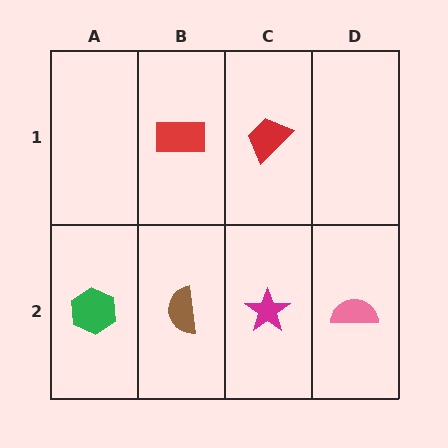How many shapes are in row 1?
2 shapes.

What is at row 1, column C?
A red trapezoid.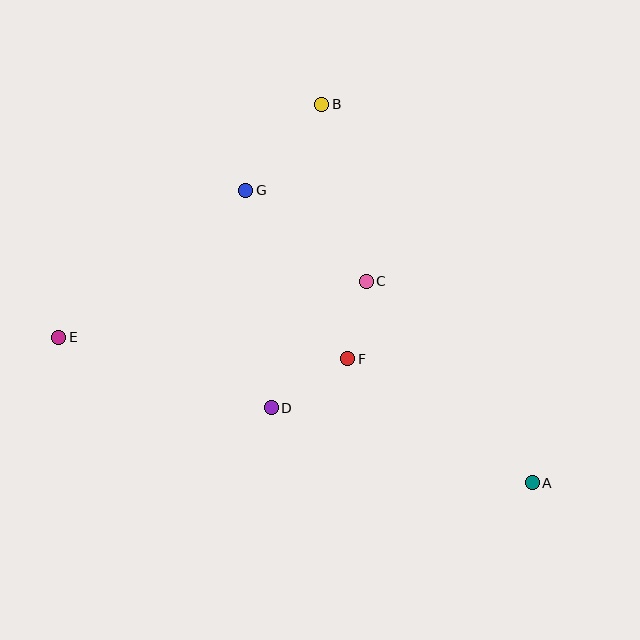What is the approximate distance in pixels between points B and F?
The distance between B and F is approximately 256 pixels.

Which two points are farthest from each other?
Points A and E are farthest from each other.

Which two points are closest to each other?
Points C and F are closest to each other.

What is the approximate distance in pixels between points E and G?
The distance between E and G is approximately 238 pixels.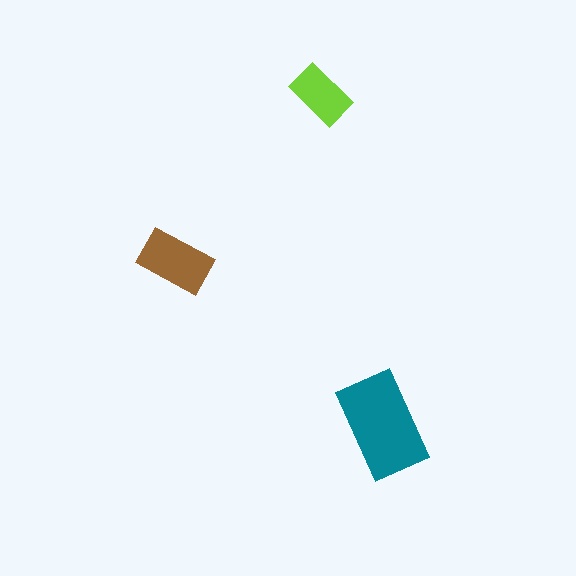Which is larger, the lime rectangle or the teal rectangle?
The teal one.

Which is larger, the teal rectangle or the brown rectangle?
The teal one.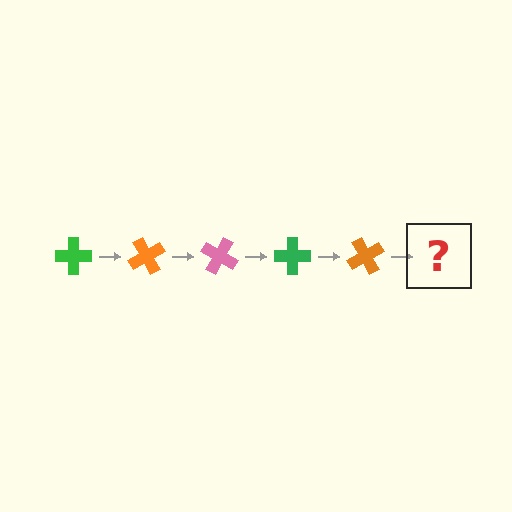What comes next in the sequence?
The next element should be a pink cross, rotated 300 degrees from the start.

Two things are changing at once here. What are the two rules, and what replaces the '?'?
The two rules are that it rotates 60 degrees each step and the color cycles through green, orange, and pink. The '?' should be a pink cross, rotated 300 degrees from the start.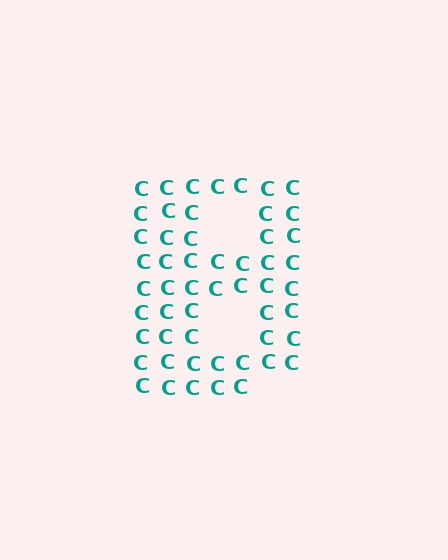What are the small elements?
The small elements are letter C's.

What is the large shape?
The large shape is the letter B.